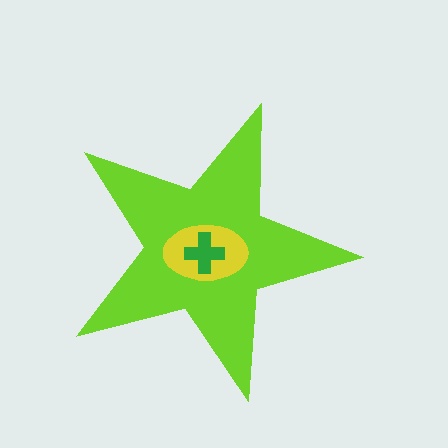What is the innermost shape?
The green cross.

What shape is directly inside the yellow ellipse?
The green cross.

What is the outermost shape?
The lime star.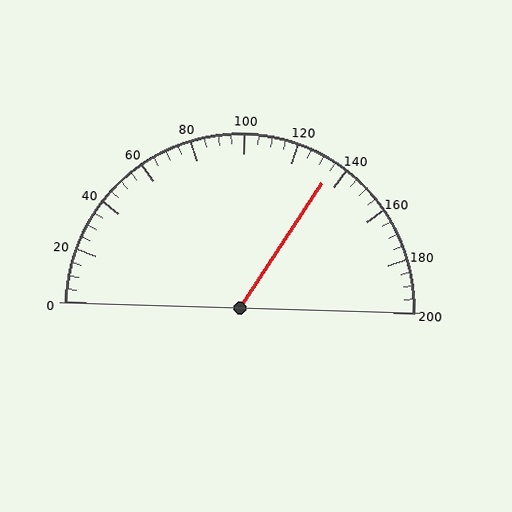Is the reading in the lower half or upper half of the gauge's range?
The reading is in the upper half of the range (0 to 200).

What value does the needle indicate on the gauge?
The needle indicates approximately 135.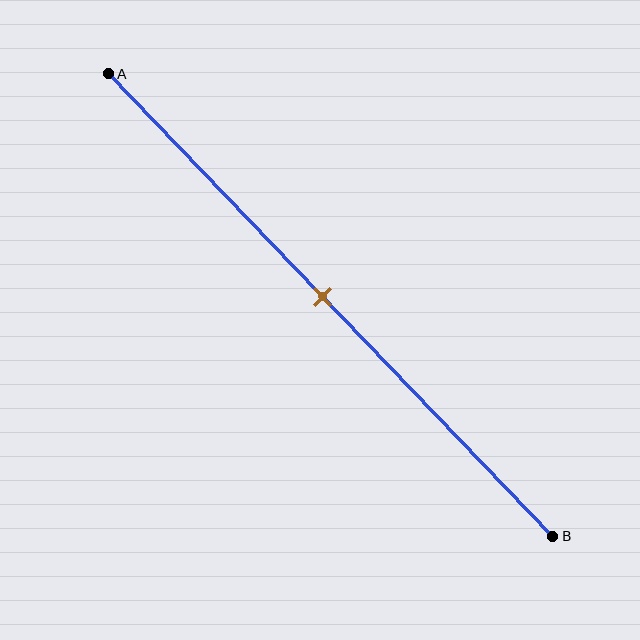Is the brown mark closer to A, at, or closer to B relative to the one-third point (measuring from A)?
The brown mark is closer to point B than the one-third point of segment AB.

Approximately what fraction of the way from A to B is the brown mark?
The brown mark is approximately 50% of the way from A to B.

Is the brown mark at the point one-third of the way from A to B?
No, the mark is at about 50% from A, not at the 33% one-third point.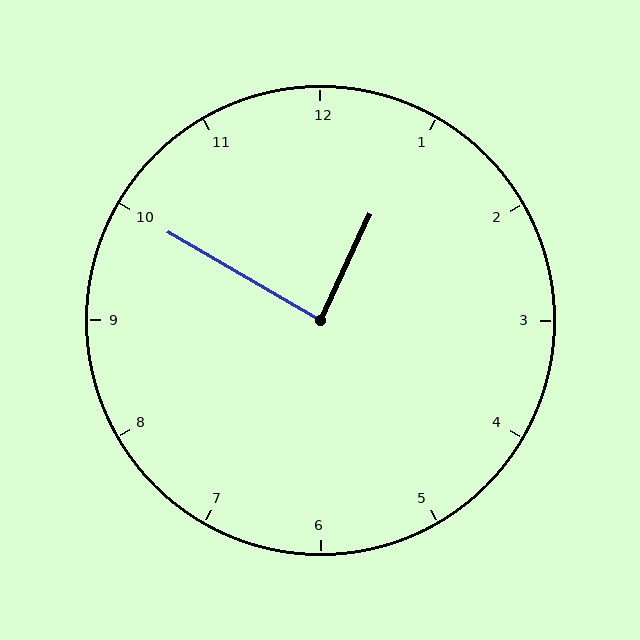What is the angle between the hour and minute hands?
Approximately 85 degrees.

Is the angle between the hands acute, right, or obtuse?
It is right.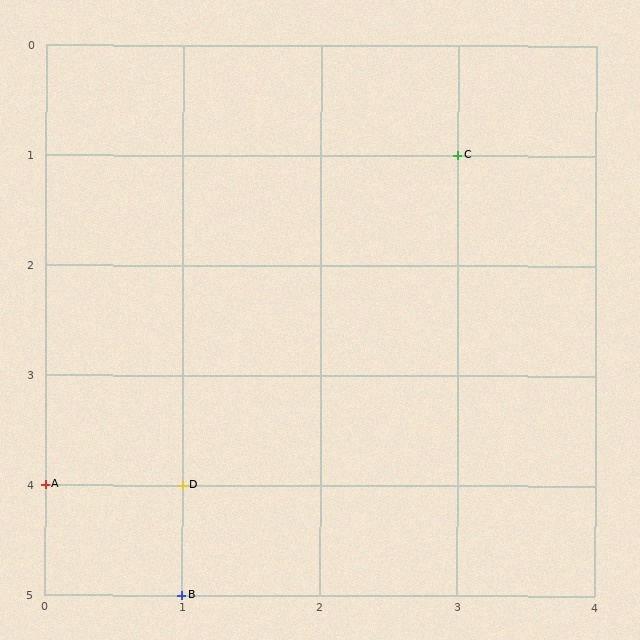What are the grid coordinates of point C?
Point C is at grid coordinates (3, 1).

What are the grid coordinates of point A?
Point A is at grid coordinates (0, 4).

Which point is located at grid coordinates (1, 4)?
Point D is at (1, 4).